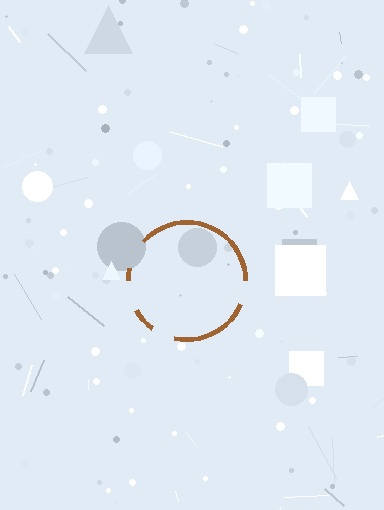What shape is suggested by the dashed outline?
The dashed outline suggests a circle.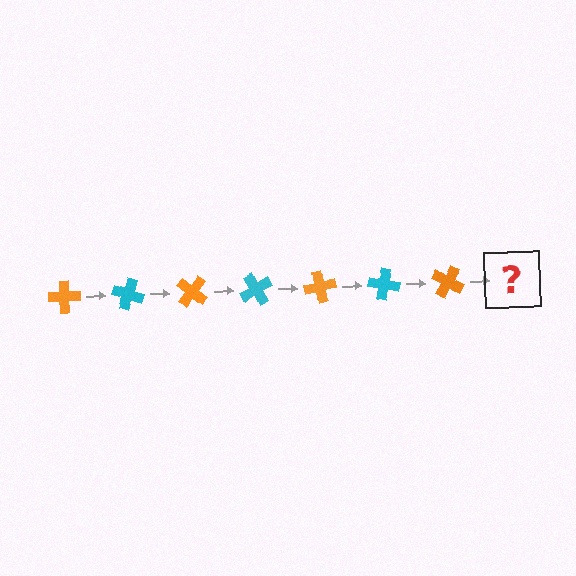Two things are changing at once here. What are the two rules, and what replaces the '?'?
The two rules are that it rotates 20 degrees each step and the color cycles through orange and cyan. The '?' should be a cyan cross, rotated 140 degrees from the start.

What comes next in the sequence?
The next element should be a cyan cross, rotated 140 degrees from the start.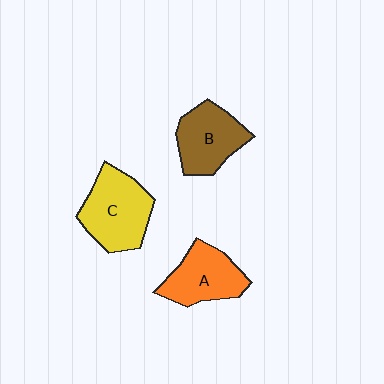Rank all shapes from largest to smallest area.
From largest to smallest: C (yellow), B (brown), A (orange).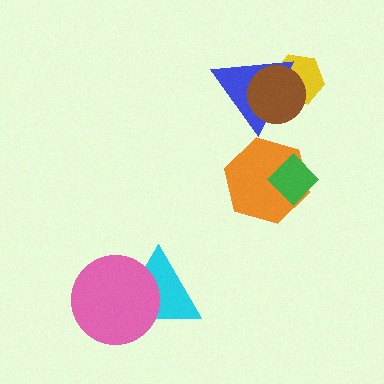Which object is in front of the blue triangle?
The brown circle is in front of the blue triangle.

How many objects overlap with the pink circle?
1 object overlaps with the pink circle.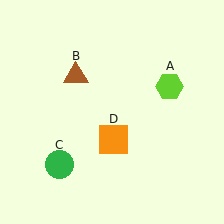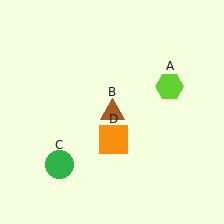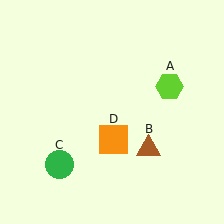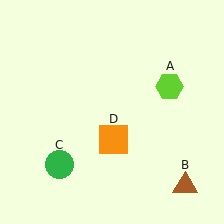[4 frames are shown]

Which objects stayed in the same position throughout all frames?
Lime hexagon (object A) and green circle (object C) and orange square (object D) remained stationary.